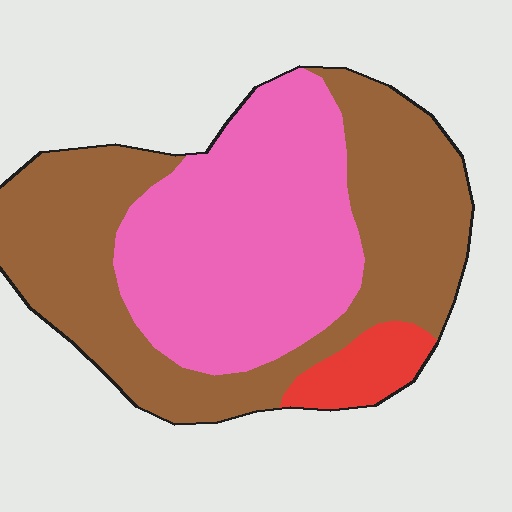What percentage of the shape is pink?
Pink covers around 45% of the shape.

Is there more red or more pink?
Pink.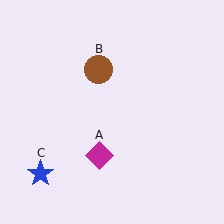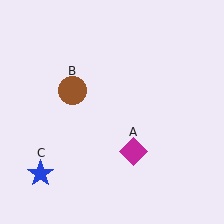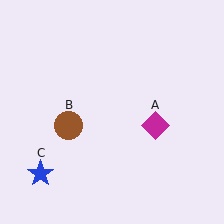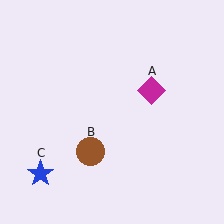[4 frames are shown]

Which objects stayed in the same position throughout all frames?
Blue star (object C) remained stationary.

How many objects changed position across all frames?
2 objects changed position: magenta diamond (object A), brown circle (object B).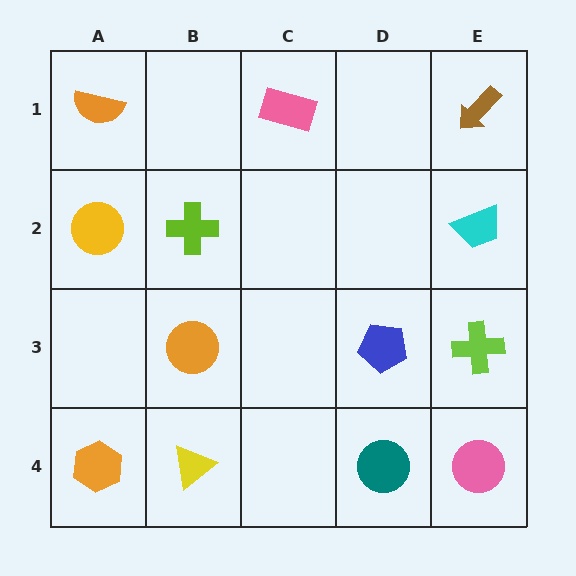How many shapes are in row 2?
3 shapes.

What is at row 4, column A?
An orange hexagon.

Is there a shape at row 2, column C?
No, that cell is empty.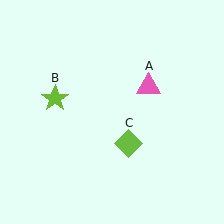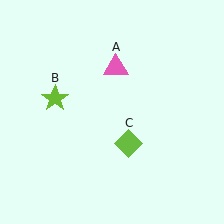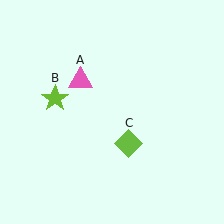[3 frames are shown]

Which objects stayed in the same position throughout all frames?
Lime star (object B) and lime diamond (object C) remained stationary.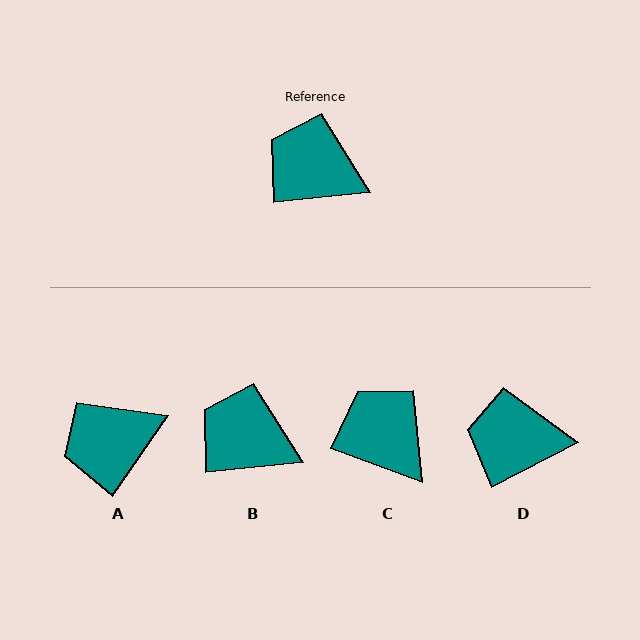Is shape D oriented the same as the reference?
No, it is off by about 21 degrees.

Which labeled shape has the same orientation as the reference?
B.